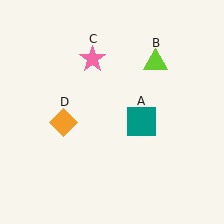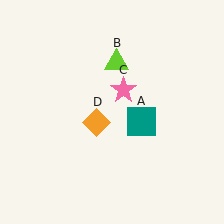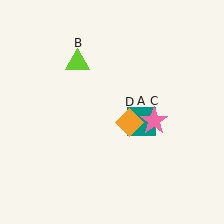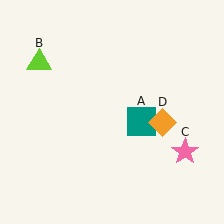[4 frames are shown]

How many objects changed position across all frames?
3 objects changed position: lime triangle (object B), pink star (object C), orange diamond (object D).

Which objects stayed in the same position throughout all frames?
Teal square (object A) remained stationary.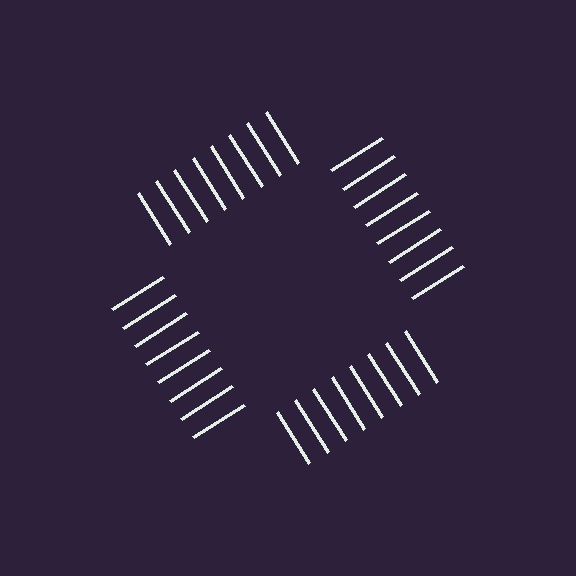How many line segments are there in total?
32 — 8 along each of the 4 edges.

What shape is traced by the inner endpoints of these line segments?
An illusory square — the line segments terminate on its edges but no continuous stroke is drawn.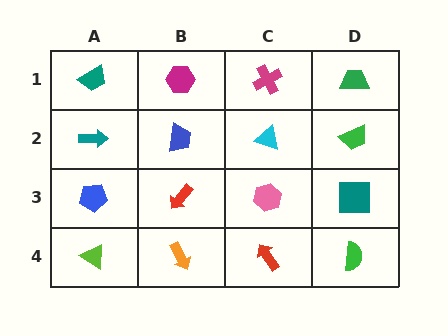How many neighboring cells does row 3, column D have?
3.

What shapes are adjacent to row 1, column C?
A cyan triangle (row 2, column C), a magenta hexagon (row 1, column B), a green trapezoid (row 1, column D).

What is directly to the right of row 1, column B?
A magenta cross.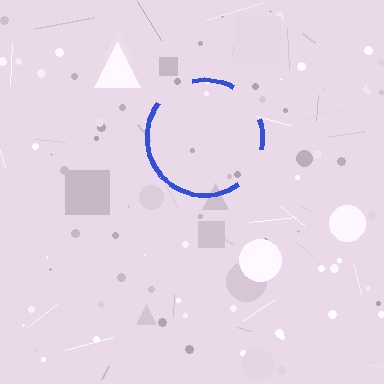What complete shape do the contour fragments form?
The contour fragments form a circle.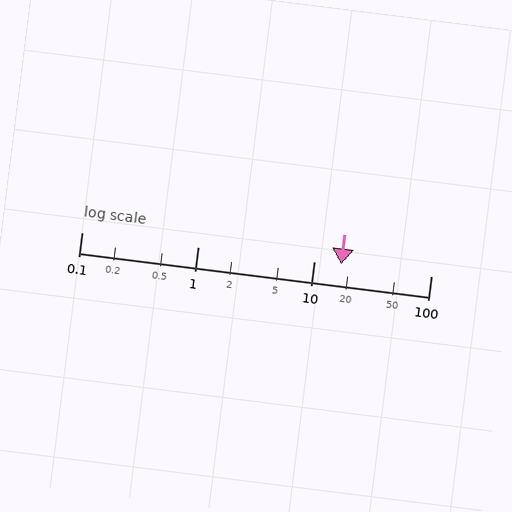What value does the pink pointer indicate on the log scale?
The pointer indicates approximately 17.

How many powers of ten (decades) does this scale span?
The scale spans 3 decades, from 0.1 to 100.